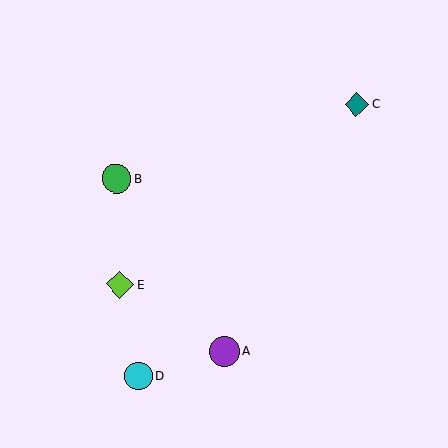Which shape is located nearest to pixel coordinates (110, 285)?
The lime diamond (labeled E) at (120, 284) is nearest to that location.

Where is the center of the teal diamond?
The center of the teal diamond is at (357, 104).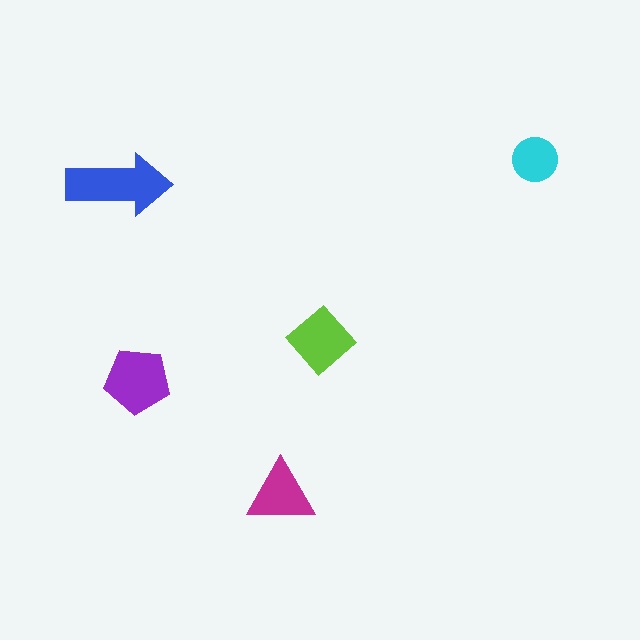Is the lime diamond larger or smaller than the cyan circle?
Larger.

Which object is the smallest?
The cyan circle.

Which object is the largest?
The blue arrow.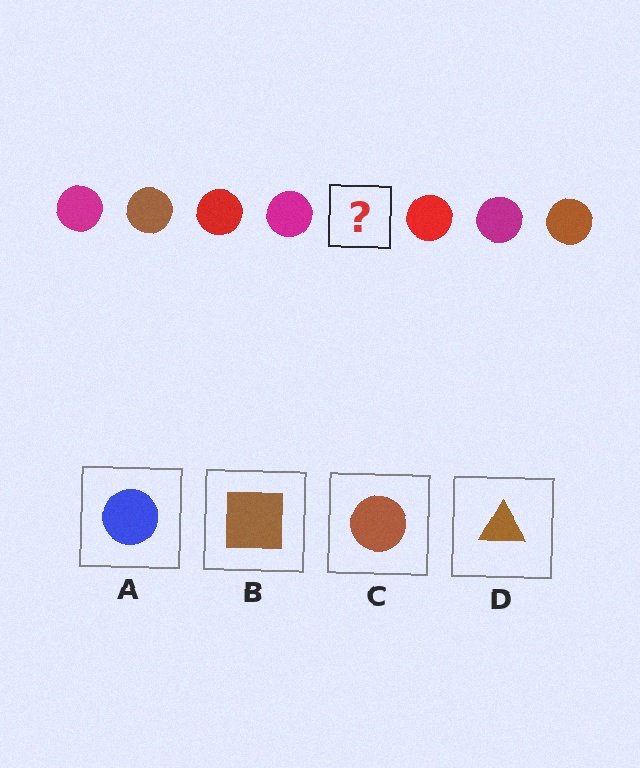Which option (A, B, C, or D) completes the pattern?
C.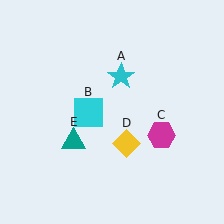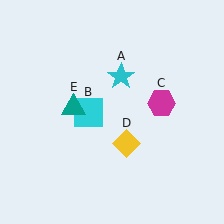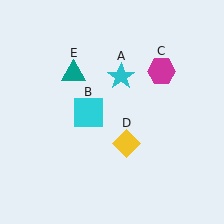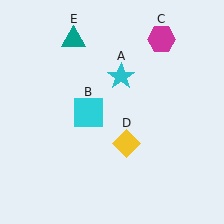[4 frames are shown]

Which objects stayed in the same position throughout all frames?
Cyan star (object A) and cyan square (object B) and yellow diamond (object D) remained stationary.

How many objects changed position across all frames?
2 objects changed position: magenta hexagon (object C), teal triangle (object E).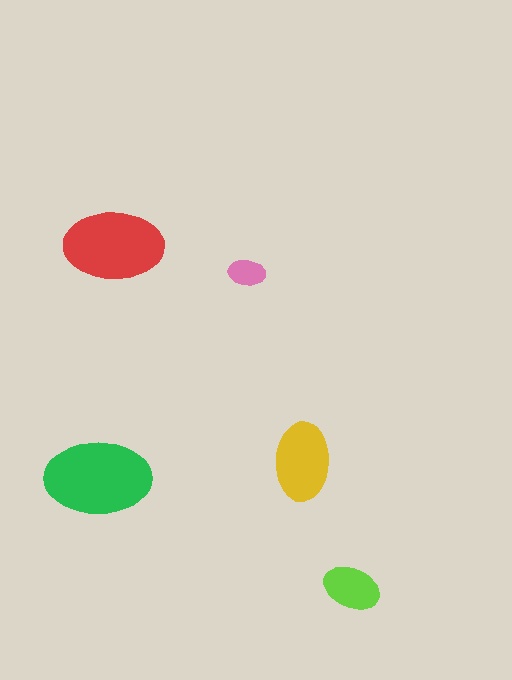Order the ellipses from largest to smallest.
the green one, the red one, the yellow one, the lime one, the pink one.